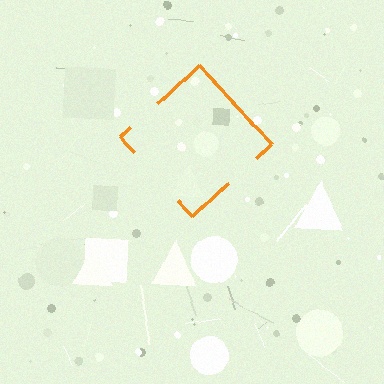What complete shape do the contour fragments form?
The contour fragments form a diamond.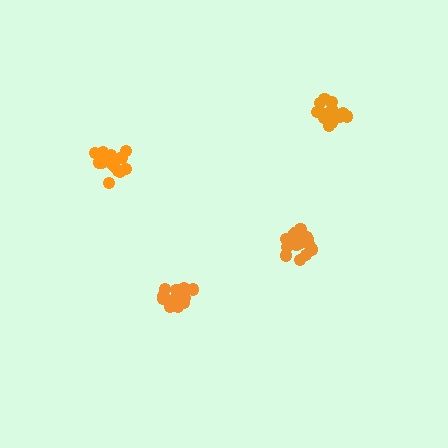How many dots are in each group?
Group 1: 17 dots, Group 2: 14 dots, Group 3: 14 dots, Group 4: 17 dots (62 total).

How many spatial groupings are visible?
There are 4 spatial groupings.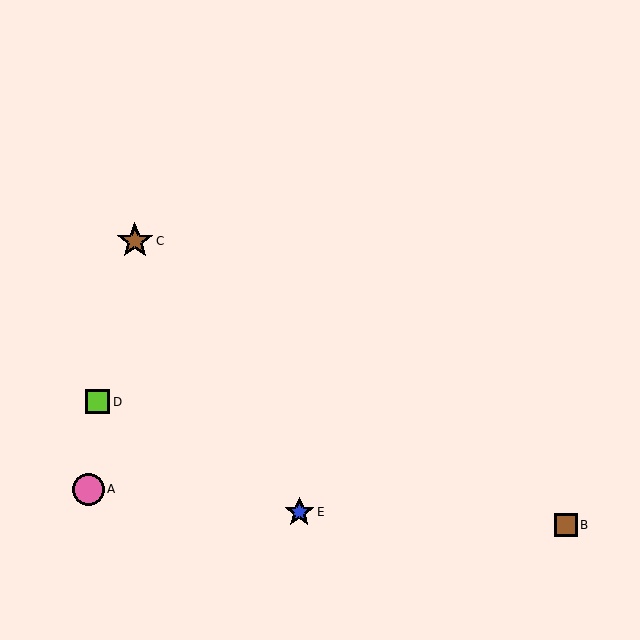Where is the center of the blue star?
The center of the blue star is at (299, 512).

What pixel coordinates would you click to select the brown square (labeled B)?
Click at (566, 525) to select the brown square B.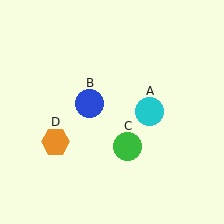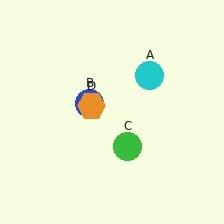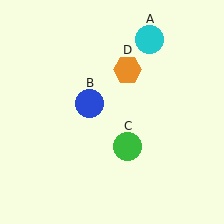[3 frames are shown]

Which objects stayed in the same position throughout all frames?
Blue circle (object B) and green circle (object C) remained stationary.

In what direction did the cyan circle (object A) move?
The cyan circle (object A) moved up.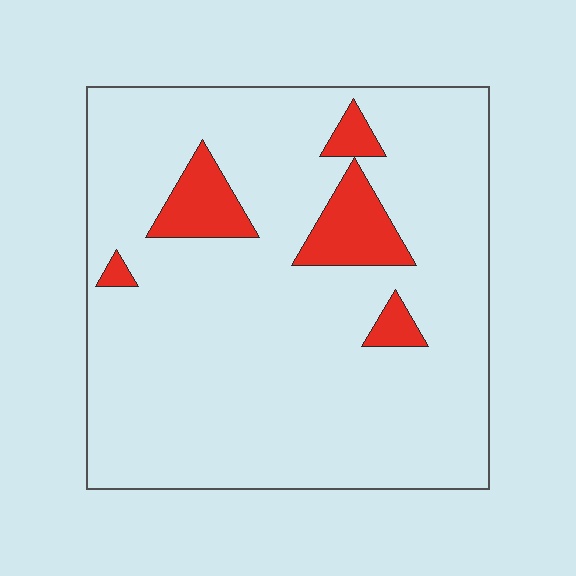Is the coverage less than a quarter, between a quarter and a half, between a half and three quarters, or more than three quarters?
Less than a quarter.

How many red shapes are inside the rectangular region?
5.